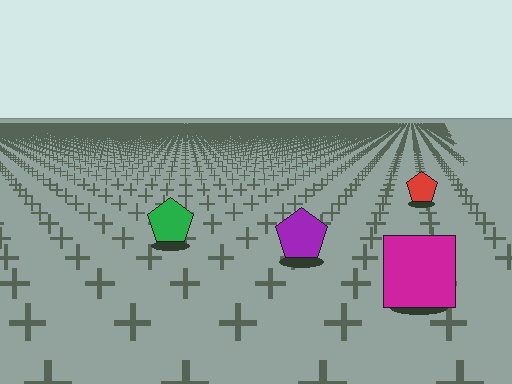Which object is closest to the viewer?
The magenta square is closest. The texture marks near it are larger and more spread out.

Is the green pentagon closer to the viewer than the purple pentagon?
No. The purple pentagon is closer — you can tell from the texture gradient: the ground texture is coarser near it.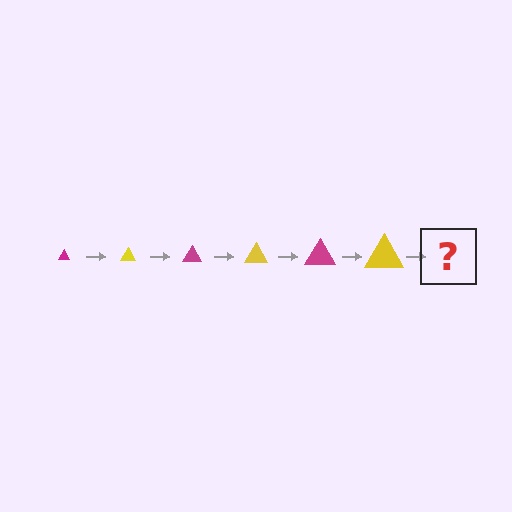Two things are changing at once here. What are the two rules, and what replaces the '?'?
The two rules are that the triangle grows larger each step and the color cycles through magenta and yellow. The '?' should be a magenta triangle, larger than the previous one.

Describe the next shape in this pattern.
It should be a magenta triangle, larger than the previous one.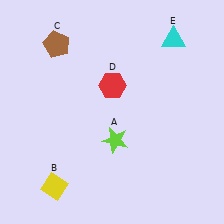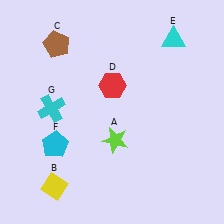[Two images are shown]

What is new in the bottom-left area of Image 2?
A cyan pentagon (F) was added in the bottom-left area of Image 2.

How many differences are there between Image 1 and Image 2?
There are 2 differences between the two images.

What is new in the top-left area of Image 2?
A cyan cross (G) was added in the top-left area of Image 2.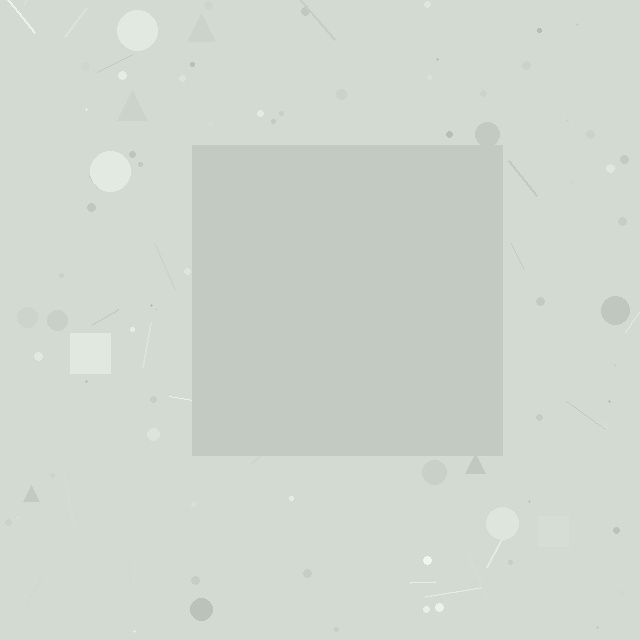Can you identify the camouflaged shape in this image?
The camouflaged shape is a square.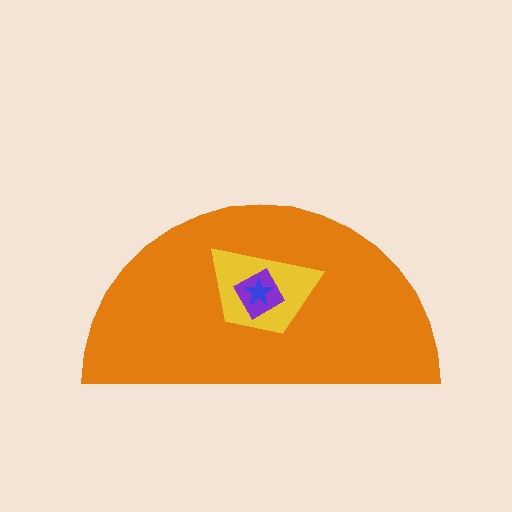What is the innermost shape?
The blue star.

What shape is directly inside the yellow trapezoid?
The purple diamond.